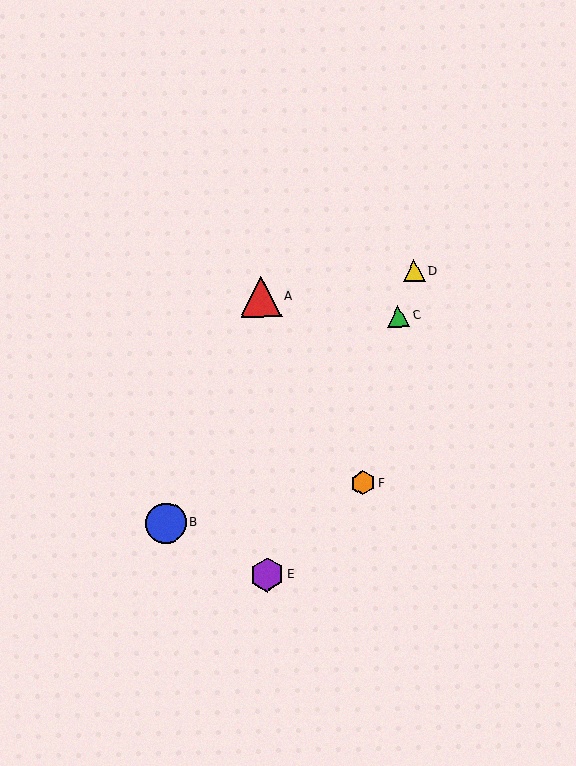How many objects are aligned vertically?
2 objects (A, E) are aligned vertically.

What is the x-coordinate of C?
Object C is at x≈398.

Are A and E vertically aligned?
Yes, both are at x≈261.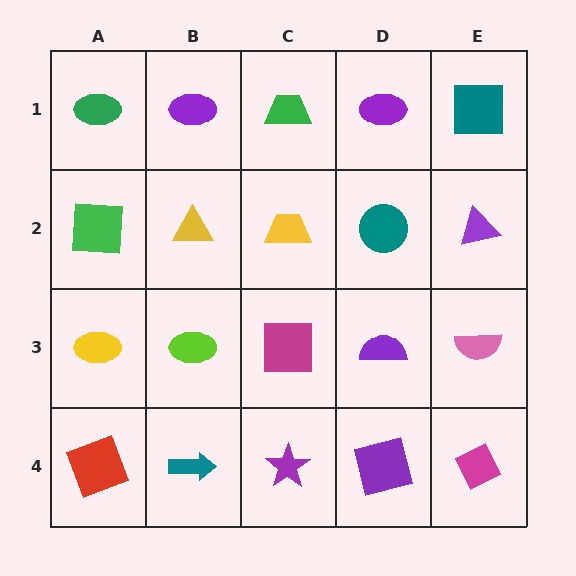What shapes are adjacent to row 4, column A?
A yellow ellipse (row 3, column A), a teal arrow (row 4, column B).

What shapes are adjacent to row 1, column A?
A green square (row 2, column A), a purple ellipse (row 1, column B).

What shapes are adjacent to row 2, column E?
A teal square (row 1, column E), a pink semicircle (row 3, column E), a teal circle (row 2, column D).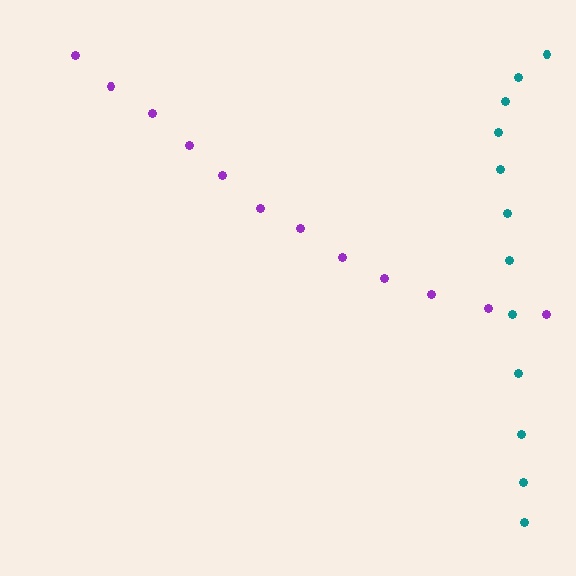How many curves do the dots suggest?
There are 2 distinct paths.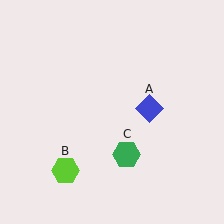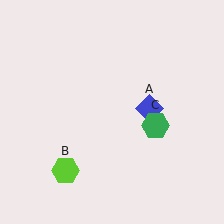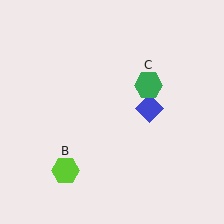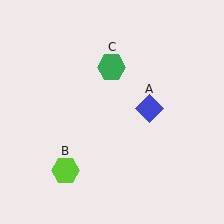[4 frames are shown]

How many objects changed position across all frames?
1 object changed position: green hexagon (object C).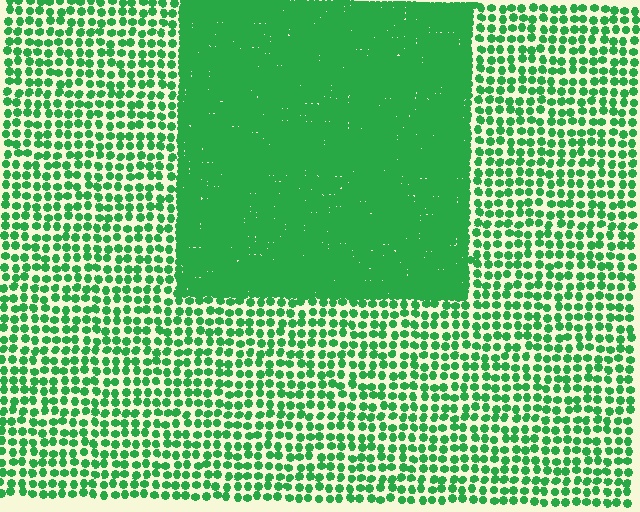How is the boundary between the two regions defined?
The boundary is defined by a change in element density (approximately 2.8x ratio). All elements are the same color, size, and shape.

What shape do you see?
I see a rectangle.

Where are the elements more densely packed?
The elements are more densely packed inside the rectangle boundary.